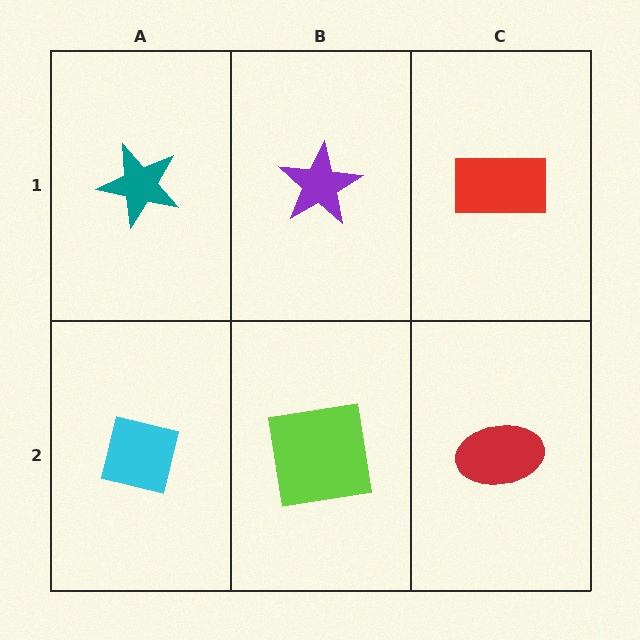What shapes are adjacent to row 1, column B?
A lime square (row 2, column B), a teal star (row 1, column A), a red rectangle (row 1, column C).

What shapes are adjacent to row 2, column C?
A red rectangle (row 1, column C), a lime square (row 2, column B).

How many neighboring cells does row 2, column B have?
3.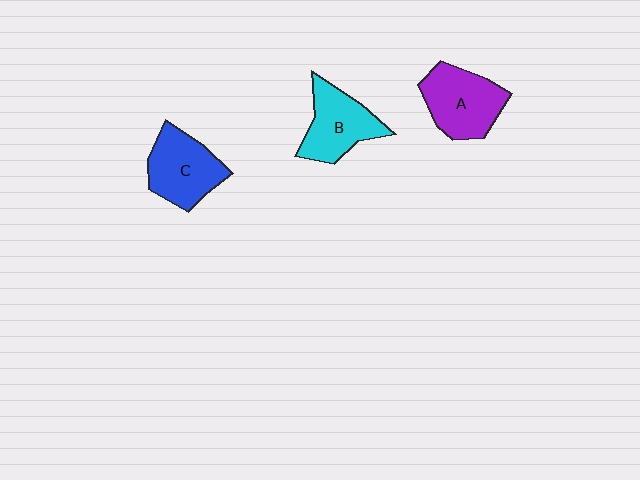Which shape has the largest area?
Shape A (purple).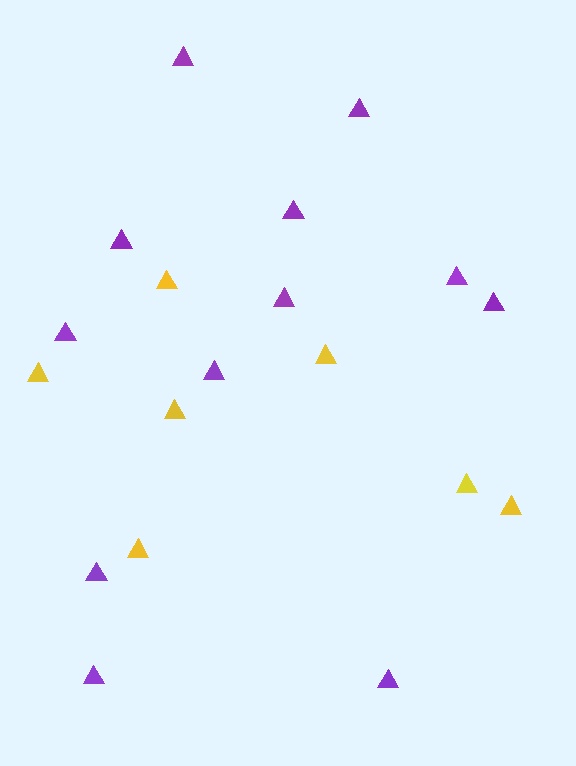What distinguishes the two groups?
There are 2 groups: one group of purple triangles (12) and one group of yellow triangles (7).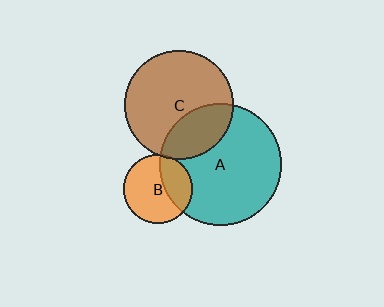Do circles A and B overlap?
Yes.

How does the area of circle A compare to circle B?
Approximately 3.1 times.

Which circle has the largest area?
Circle A (teal).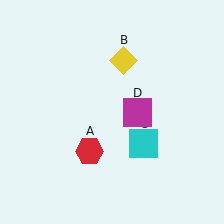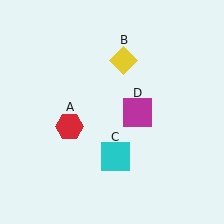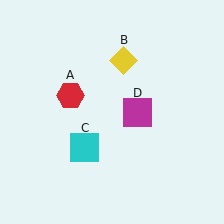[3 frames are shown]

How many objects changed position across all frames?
2 objects changed position: red hexagon (object A), cyan square (object C).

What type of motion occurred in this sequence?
The red hexagon (object A), cyan square (object C) rotated clockwise around the center of the scene.